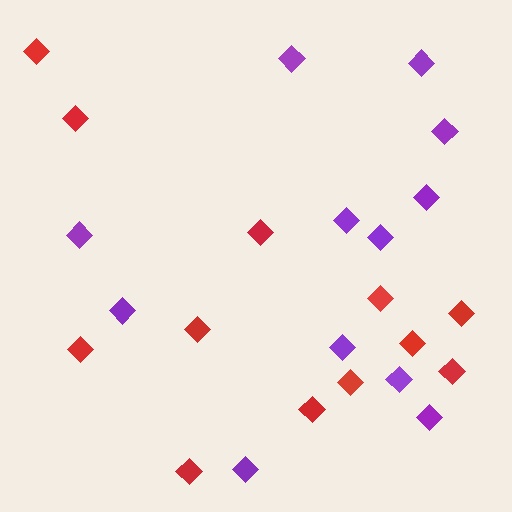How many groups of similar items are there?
There are 2 groups: one group of purple diamonds (12) and one group of red diamonds (12).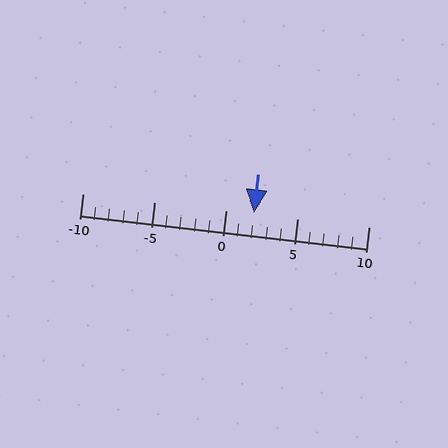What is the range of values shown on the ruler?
The ruler shows values from -10 to 10.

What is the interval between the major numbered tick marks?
The major tick marks are spaced 5 units apart.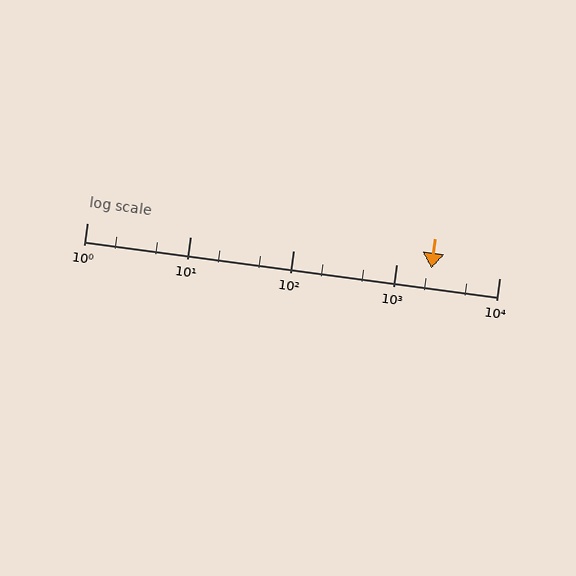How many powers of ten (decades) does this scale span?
The scale spans 4 decades, from 1 to 10000.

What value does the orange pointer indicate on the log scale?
The pointer indicates approximately 2200.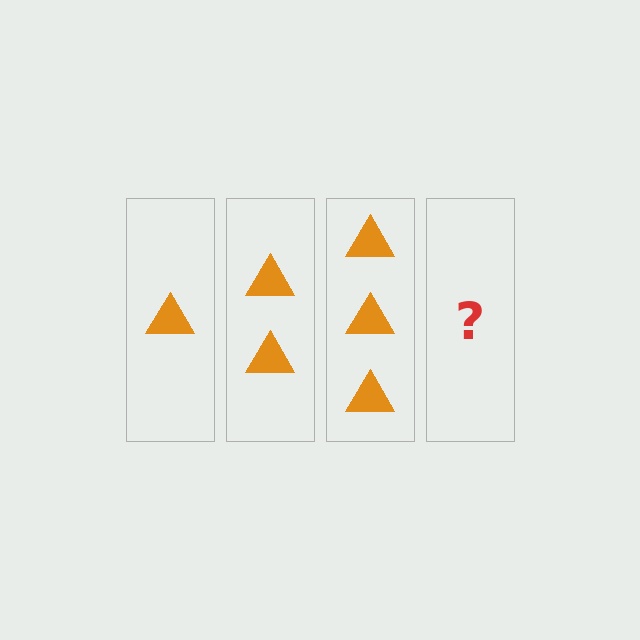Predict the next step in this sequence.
The next step is 4 triangles.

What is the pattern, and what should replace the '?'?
The pattern is that each step adds one more triangle. The '?' should be 4 triangles.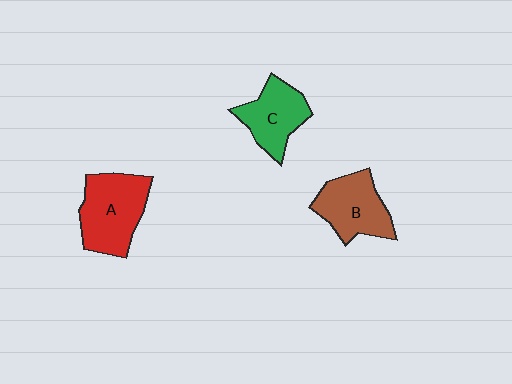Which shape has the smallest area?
Shape C (green).